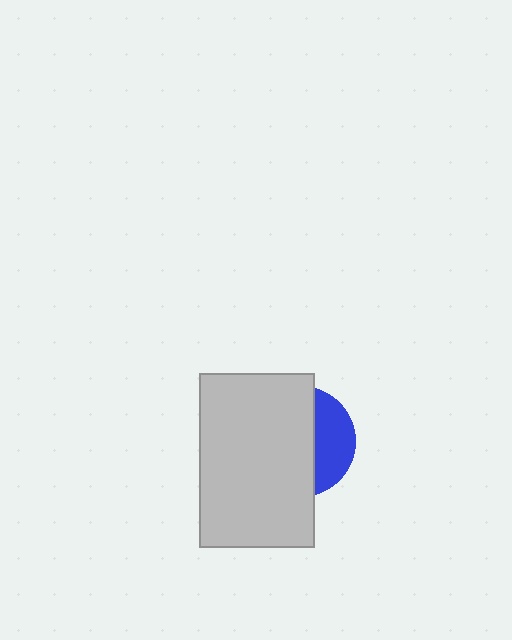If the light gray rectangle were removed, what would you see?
You would see the complete blue circle.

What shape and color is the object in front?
The object in front is a light gray rectangle.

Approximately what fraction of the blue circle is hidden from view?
Roughly 67% of the blue circle is hidden behind the light gray rectangle.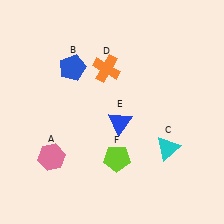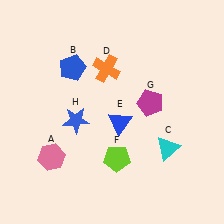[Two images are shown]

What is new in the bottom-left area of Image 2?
A blue star (H) was added in the bottom-left area of Image 2.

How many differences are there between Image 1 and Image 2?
There are 2 differences between the two images.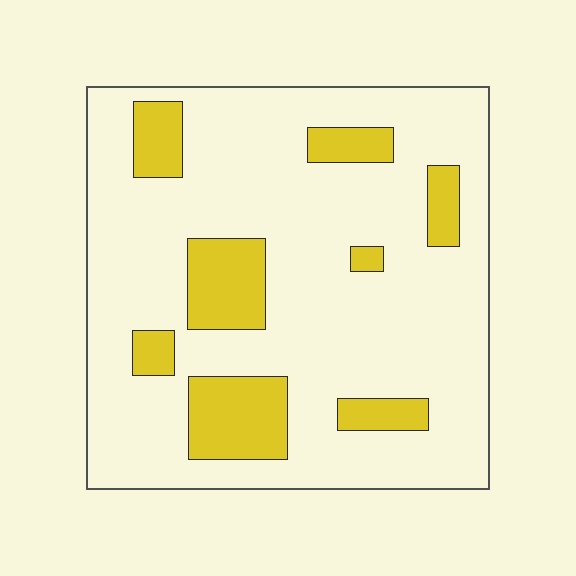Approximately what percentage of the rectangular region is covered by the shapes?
Approximately 20%.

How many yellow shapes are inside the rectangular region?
8.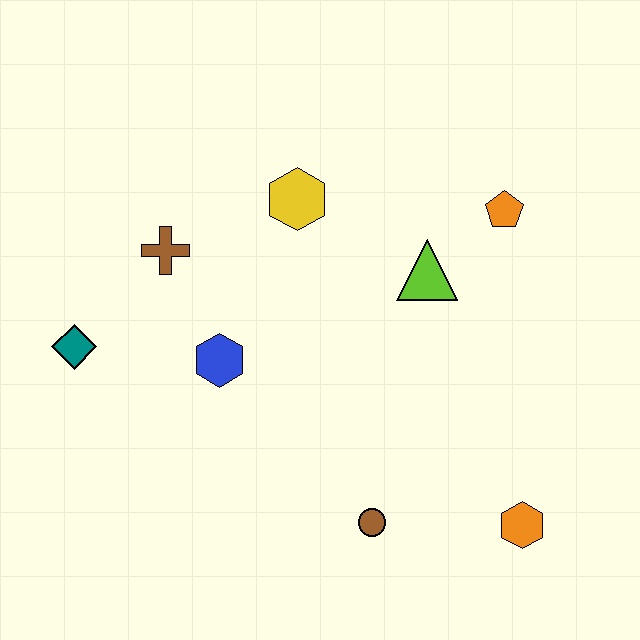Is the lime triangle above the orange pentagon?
No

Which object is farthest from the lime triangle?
The teal diamond is farthest from the lime triangle.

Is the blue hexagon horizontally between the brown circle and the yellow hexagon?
No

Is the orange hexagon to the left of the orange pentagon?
No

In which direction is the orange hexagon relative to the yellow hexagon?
The orange hexagon is below the yellow hexagon.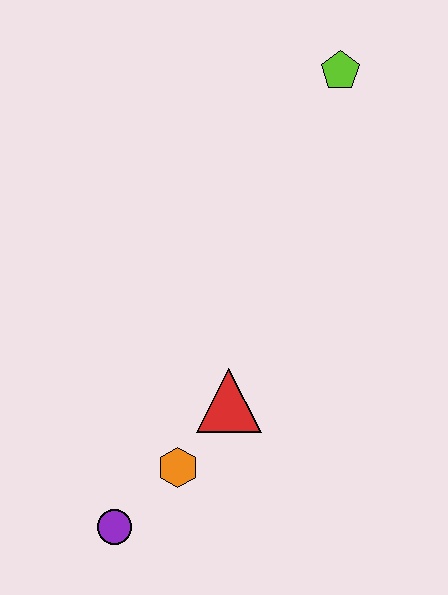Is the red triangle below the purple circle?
No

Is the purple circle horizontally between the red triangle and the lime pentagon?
No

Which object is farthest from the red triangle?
The lime pentagon is farthest from the red triangle.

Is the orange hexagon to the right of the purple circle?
Yes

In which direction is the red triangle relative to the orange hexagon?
The red triangle is above the orange hexagon.